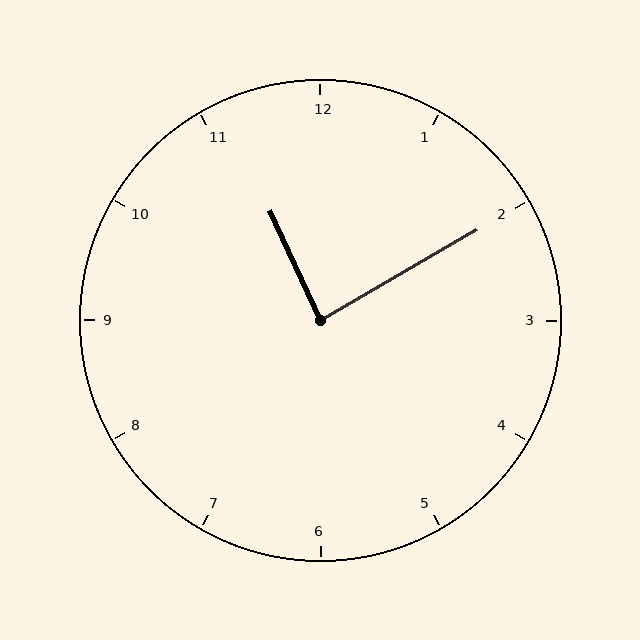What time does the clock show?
11:10.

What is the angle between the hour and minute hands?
Approximately 85 degrees.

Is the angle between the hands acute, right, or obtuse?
It is right.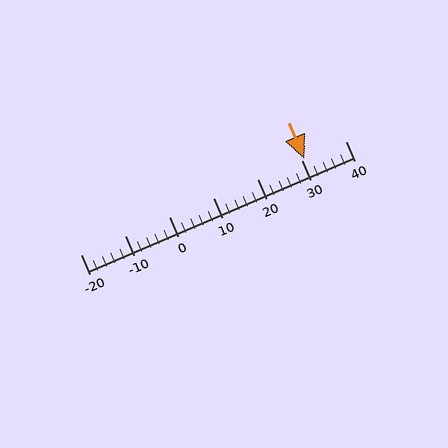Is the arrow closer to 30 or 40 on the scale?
The arrow is closer to 30.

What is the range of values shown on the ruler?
The ruler shows values from -20 to 40.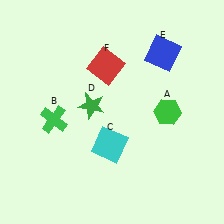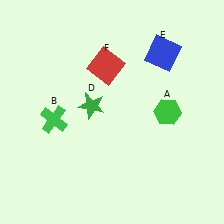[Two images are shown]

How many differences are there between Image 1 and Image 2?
There is 1 difference between the two images.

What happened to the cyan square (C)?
The cyan square (C) was removed in Image 2. It was in the bottom-left area of Image 1.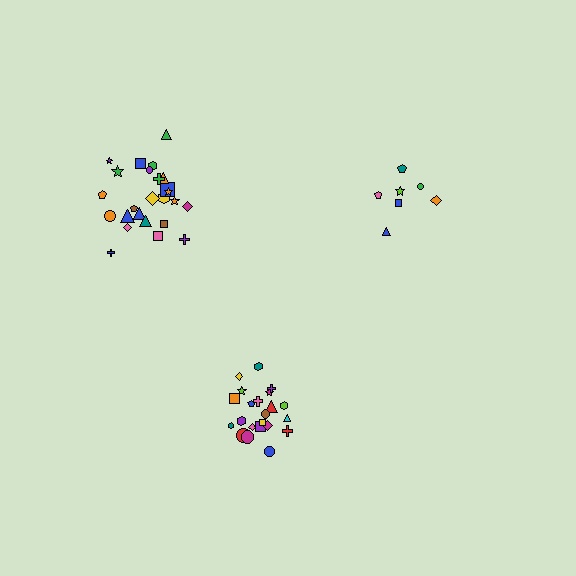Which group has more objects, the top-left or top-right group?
The top-left group.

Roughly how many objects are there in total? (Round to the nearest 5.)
Roughly 55 objects in total.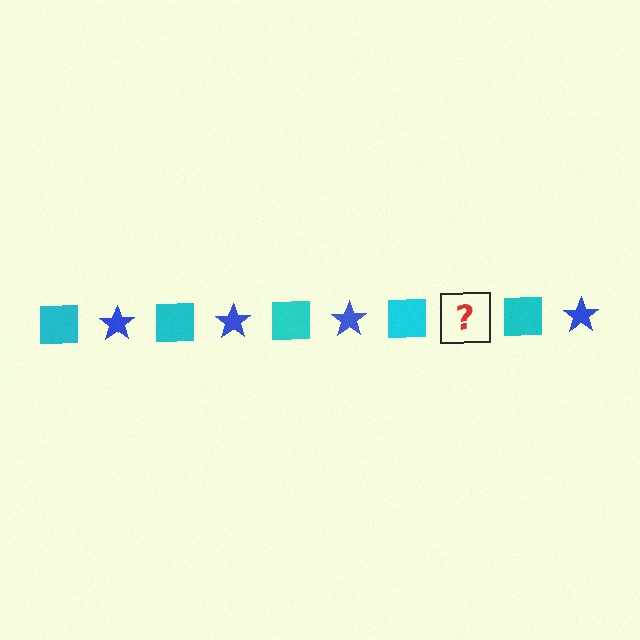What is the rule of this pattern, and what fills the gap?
The rule is that the pattern alternates between cyan square and blue star. The gap should be filled with a blue star.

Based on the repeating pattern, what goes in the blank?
The blank should be a blue star.